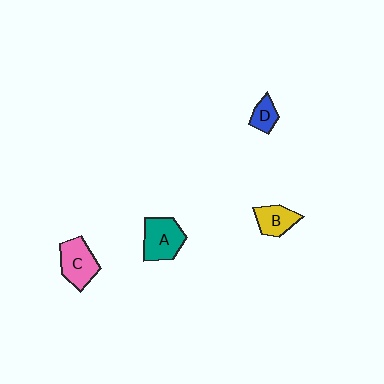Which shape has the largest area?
Shape A (teal).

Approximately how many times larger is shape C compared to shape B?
Approximately 1.4 times.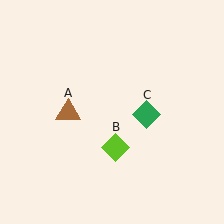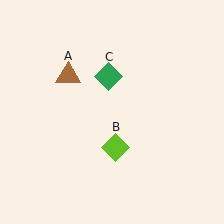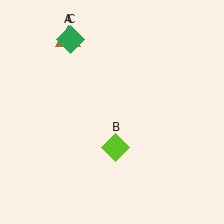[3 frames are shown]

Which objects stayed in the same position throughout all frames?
Lime diamond (object B) remained stationary.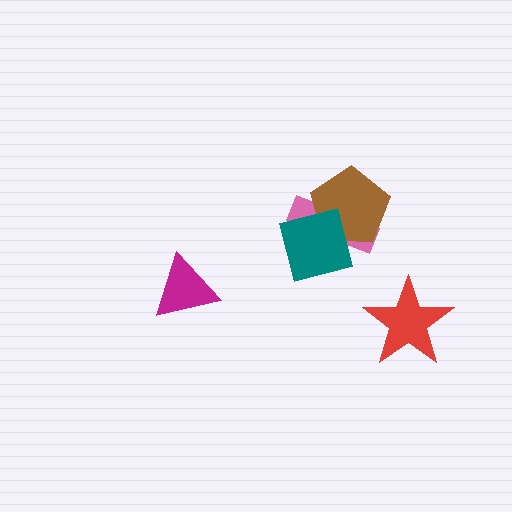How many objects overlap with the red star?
0 objects overlap with the red star.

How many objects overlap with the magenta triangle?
0 objects overlap with the magenta triangle.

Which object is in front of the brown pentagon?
The teal square is in front of the brown pentagon.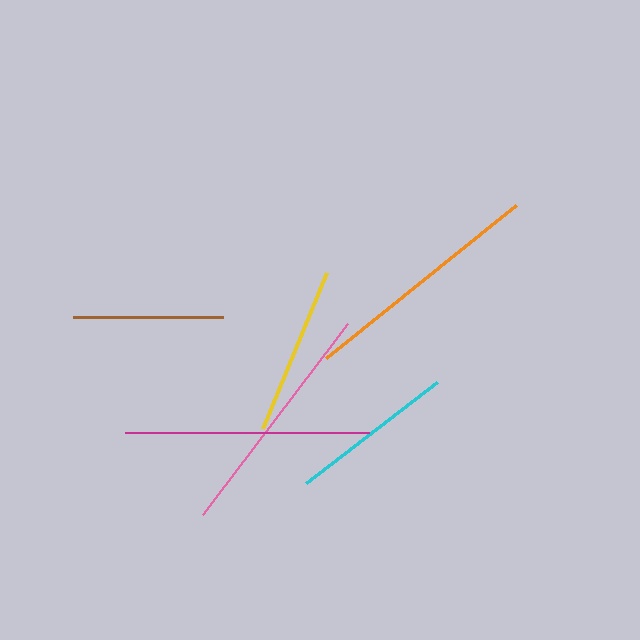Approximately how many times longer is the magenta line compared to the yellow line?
The magenta line is approximately 1.5 times the length of the yellow line.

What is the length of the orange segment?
The orange segment is approximately 244 pixels long.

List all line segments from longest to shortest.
From longest to shortest: magenta, orange, pink, yellow, cyan, brown.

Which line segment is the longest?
The magenta line is the longest at approximately 244 pixels.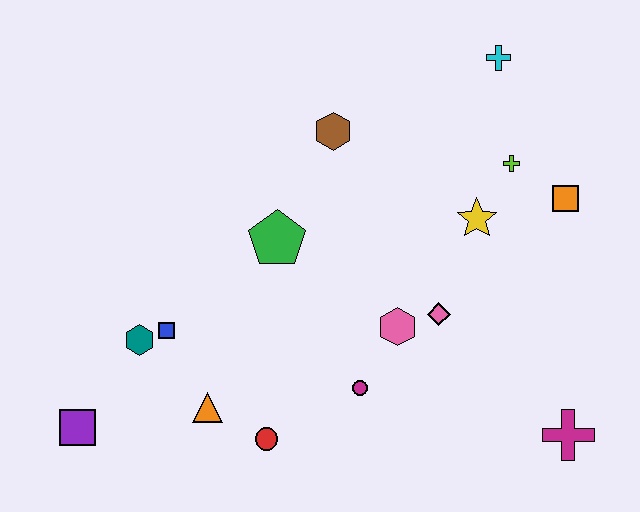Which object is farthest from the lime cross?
The purple square is farthest from the lime cross.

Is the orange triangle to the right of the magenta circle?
No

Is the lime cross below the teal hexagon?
No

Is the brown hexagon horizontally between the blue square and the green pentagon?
No